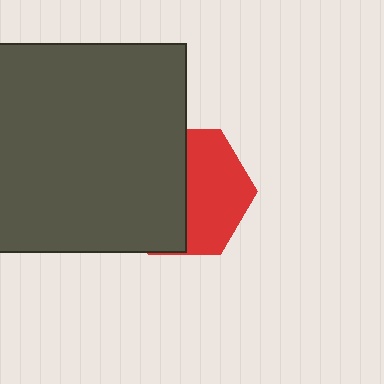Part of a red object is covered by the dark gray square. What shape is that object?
It is a hexagon.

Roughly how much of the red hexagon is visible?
About half of it is visible (roughly 48%).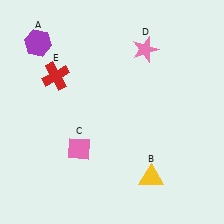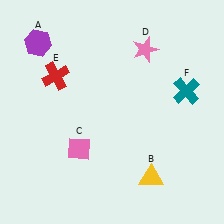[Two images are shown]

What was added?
A teal cross (F) was added in Image 2.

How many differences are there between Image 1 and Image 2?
There is 1 difference between the two images.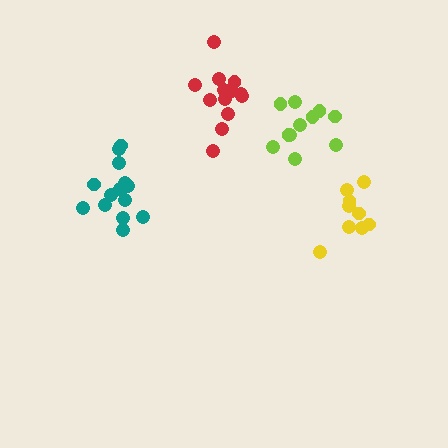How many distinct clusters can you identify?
There are 4 distinct clusters.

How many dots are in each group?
Group 1: 11 dots, Group 2: 14 dots, Group 3: 14 dots, Group 4: 9 dots (48 total).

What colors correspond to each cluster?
The clusters are colored: lime, teal, red, yellow.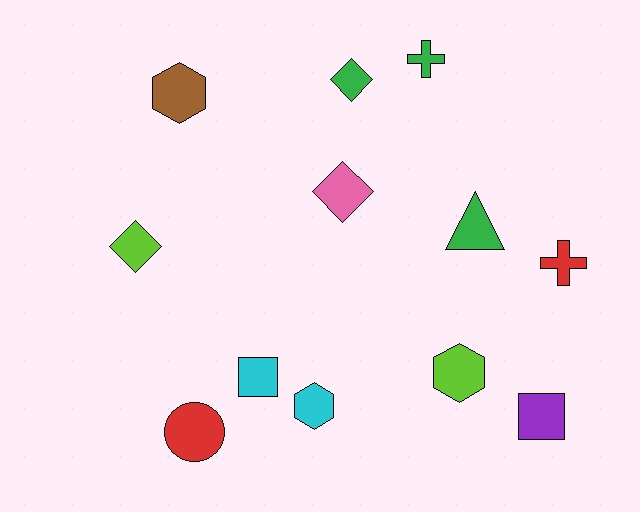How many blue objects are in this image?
There are no blue objects.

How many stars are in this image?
There are no stars.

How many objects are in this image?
There are 12 objects.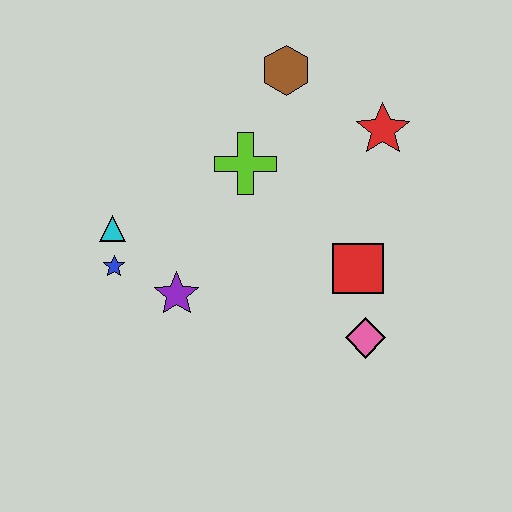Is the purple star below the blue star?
Yes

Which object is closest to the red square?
The pink diamond is closest to the red square.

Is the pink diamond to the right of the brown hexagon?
Yes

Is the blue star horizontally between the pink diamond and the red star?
No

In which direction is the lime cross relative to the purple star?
The lime cross is above the purple star.